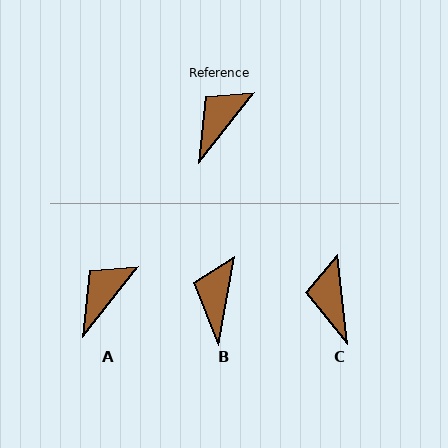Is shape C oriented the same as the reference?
No, it is off by about 45 degrees.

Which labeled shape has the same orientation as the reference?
A.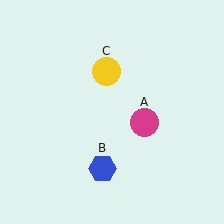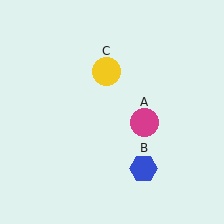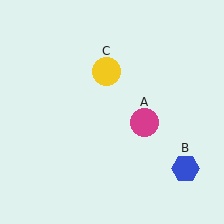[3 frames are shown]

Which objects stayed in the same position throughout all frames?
Magenta circle (object A) and yellow circle (object C) remained stationary.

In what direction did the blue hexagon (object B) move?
The blue hexagon (object B) moved right.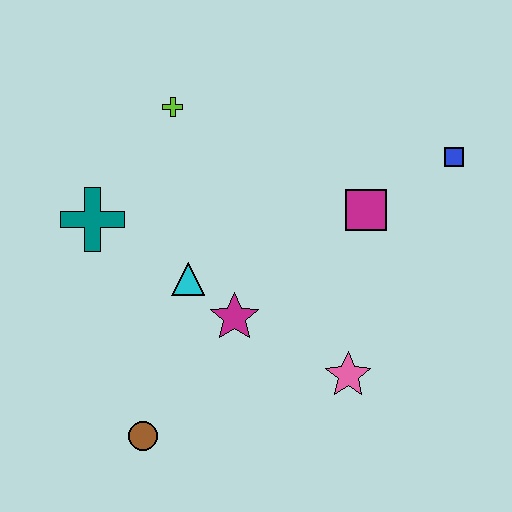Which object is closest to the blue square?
The magenta square is closest to the blue square.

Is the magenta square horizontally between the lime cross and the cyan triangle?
No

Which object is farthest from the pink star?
The lime cross is farthest from the pink star.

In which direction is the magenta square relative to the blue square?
The magenta square is to the left of the blue square.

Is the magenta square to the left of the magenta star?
No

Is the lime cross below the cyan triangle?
No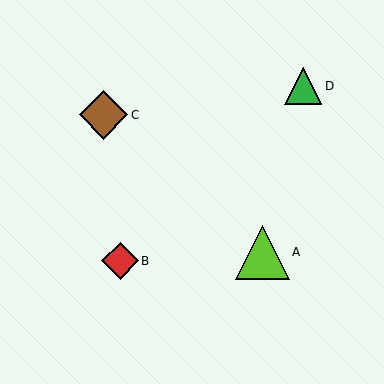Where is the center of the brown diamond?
The center of the brown diamond is at (103, 115).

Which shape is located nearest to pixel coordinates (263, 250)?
The lime triangle (labeled A) at (262, 252) is nearest to that location.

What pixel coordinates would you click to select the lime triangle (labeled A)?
Click at (262, 252) to select the lime triangle A.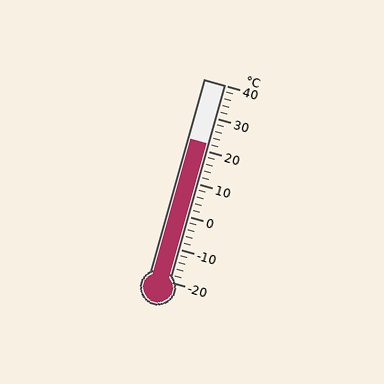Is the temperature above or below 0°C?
The temperature is above 0°C.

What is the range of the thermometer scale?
The thermometer scale ranges from -20°C to 40°C.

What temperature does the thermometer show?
The thermometer shows approximately 22°C.